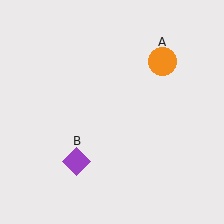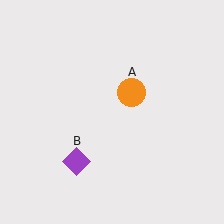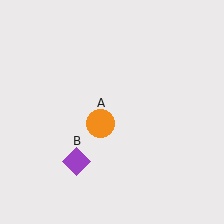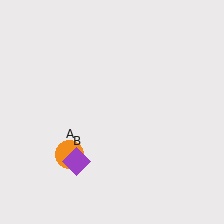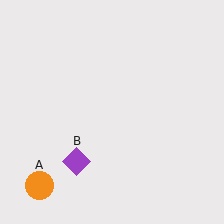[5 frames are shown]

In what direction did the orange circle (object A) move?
The orange circle (object A) moved down and to the left.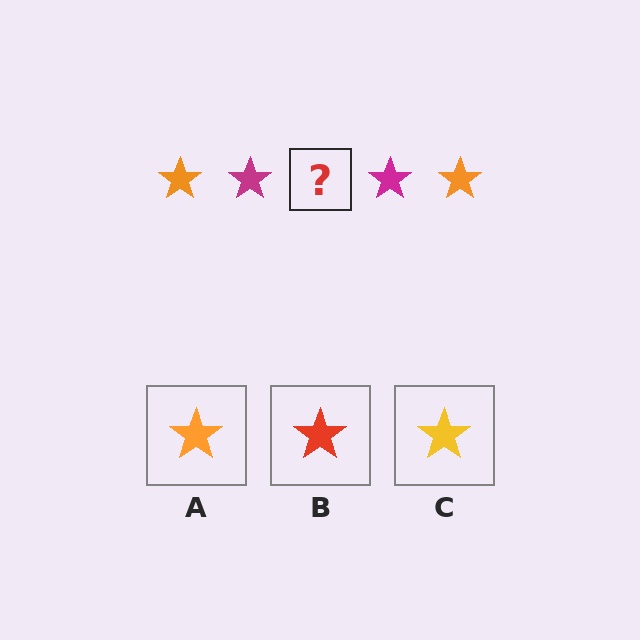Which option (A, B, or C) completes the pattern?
A.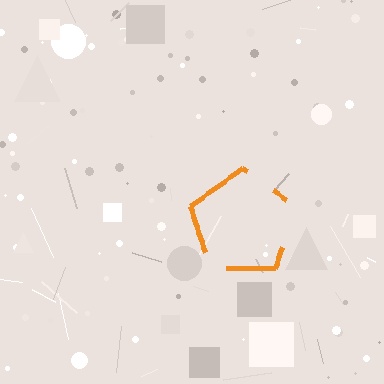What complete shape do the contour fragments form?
The contour fragments form a pentagon.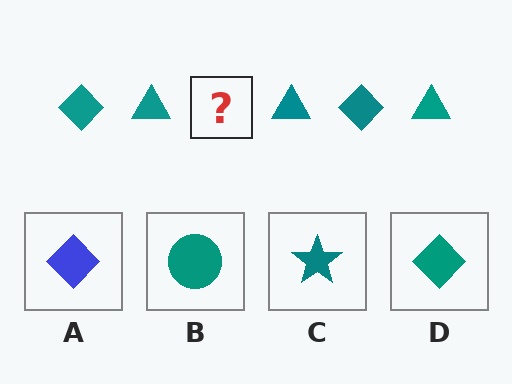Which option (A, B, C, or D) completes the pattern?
D.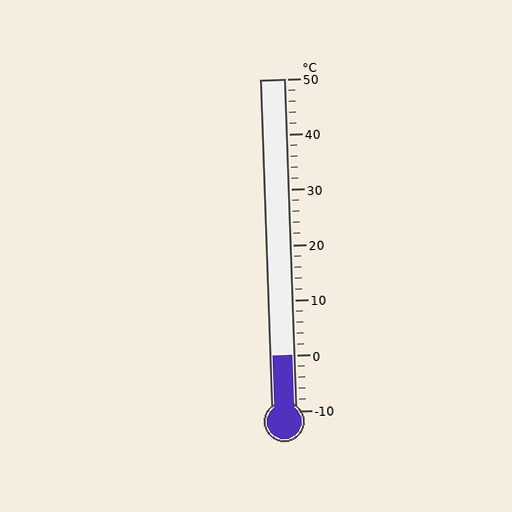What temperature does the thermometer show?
The thermometer shows approximately 0°C.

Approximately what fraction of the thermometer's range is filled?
The thermometer is filled to approximately 15% of its range.